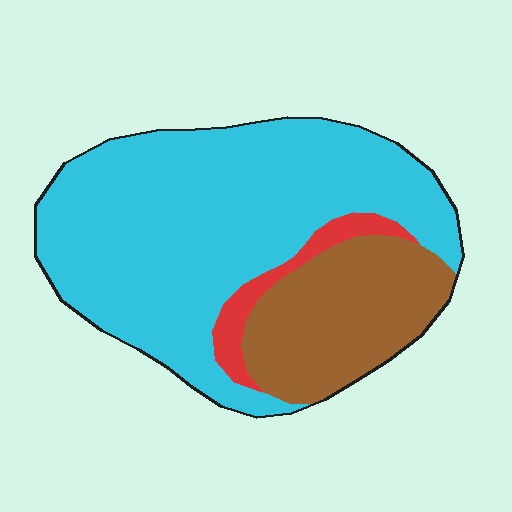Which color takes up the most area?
Cyan, at roughly 70%.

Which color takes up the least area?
Red, at roughly 5%.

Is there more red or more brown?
Brown.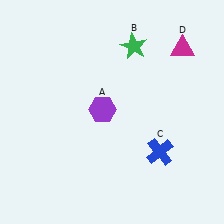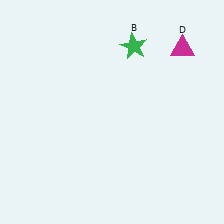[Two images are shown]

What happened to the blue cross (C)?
The blue cross (C) was removed in Image 2. It was in the bottom-right area of Image 1.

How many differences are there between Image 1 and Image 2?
There are 2 differences between the two images.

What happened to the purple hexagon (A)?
The purple hexagon (A) was removed in Image 2. It was in the top-left area of Image 1.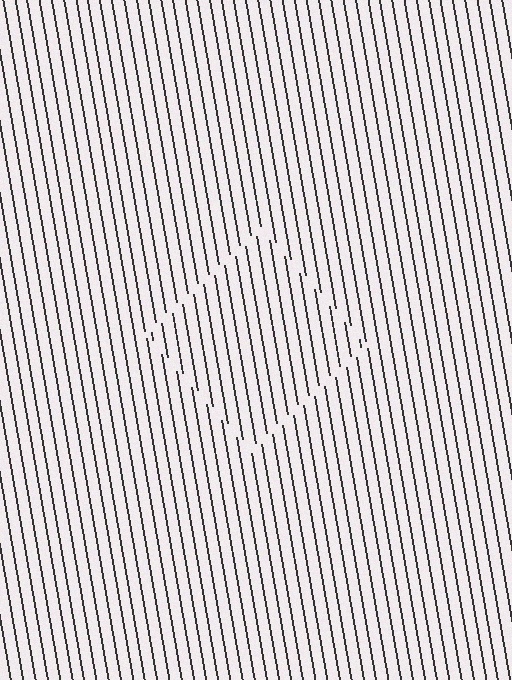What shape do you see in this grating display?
An illusory square. The interior of the shape contains the same grating, shifted by half a period — the contour is defined by the phase discontinuity where line-ends from the inner and outer gratings abut.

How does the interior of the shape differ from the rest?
The interior of the shape contains the same grating, shifted by half a period — the contour is defined by the phase discontinuity where line-ends from the inner and outer gratings abut.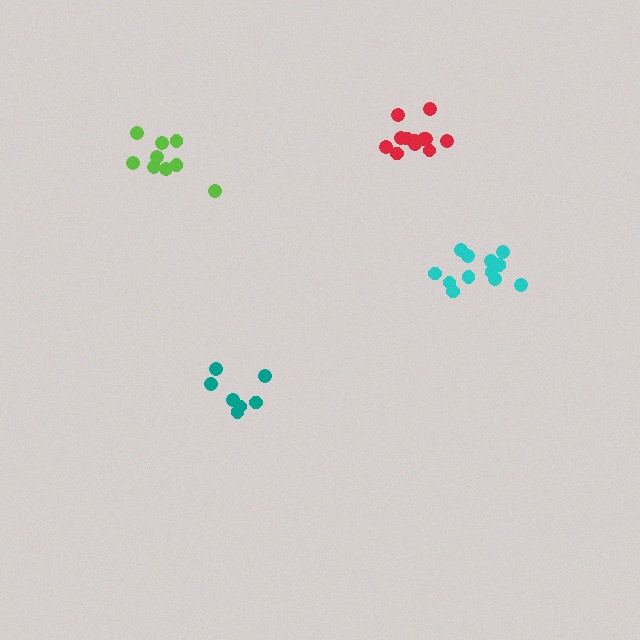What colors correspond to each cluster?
The clusters are colored: red, teal, cyan, lime.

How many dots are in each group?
Group 1: 12 dots, Group 2: 7 dots, Group 3: 12 dots, Group 4: 9 dots (40 total).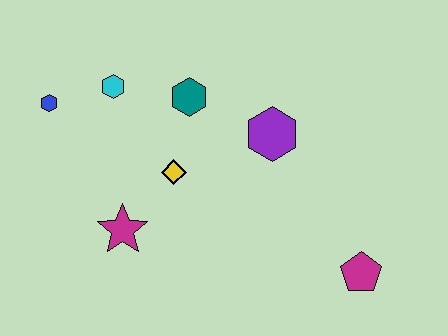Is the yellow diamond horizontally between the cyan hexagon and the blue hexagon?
No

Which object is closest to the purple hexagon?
The teal hexagon is closest to the purple hexagon.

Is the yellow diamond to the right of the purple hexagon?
No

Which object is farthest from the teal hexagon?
The magenta pentagon is farthest from the teal hexagon.